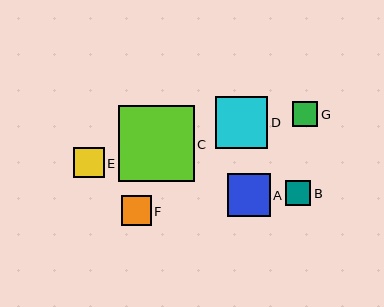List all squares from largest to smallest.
From largest to smallest: C, D, A, E, F, G, B.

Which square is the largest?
Square C is the largest with a size of approximately 76 pixels.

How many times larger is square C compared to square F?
Square C is approximately 2.6 times the size of square F.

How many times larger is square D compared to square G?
Square D is approximately 2.0 times the size of square G.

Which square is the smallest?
Square B is the smallest with a size of approximately 25 pixels.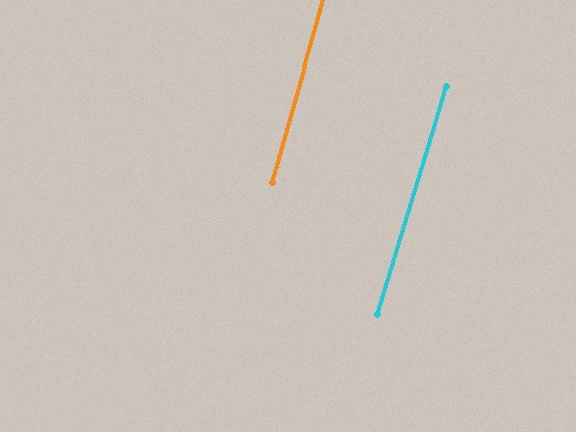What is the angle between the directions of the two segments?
Approximately 1 degree.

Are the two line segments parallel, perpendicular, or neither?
Parallel — their directions differ by only 0.9°.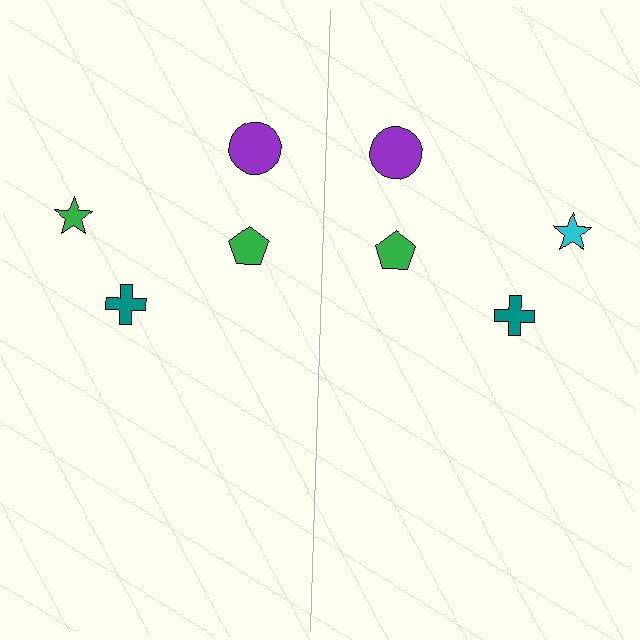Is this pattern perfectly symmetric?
No, the pattern is not perfectly symmetric. The cyan star on the right side breaks the symmetry — its mirror counterpart is green.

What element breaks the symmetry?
The cyan star on the right side breaks the symmetry — its mirror counterpart is green.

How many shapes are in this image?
There are 8 shapes in this image.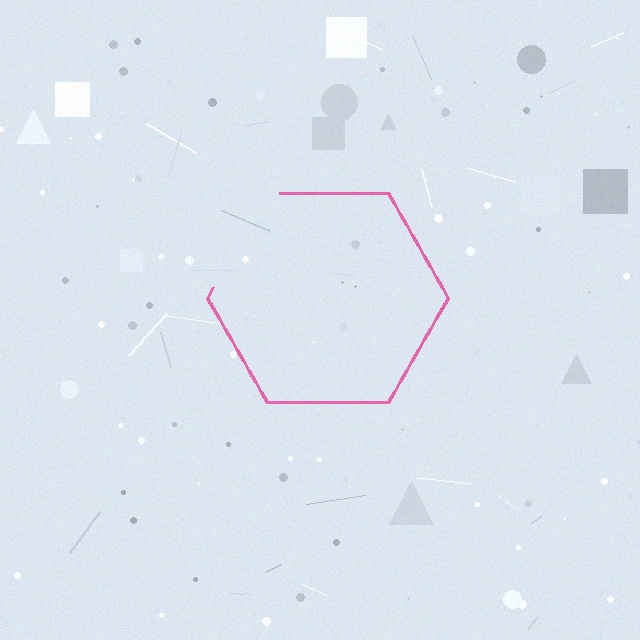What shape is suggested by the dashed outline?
The dashed outline suggests a hexagon.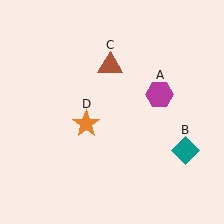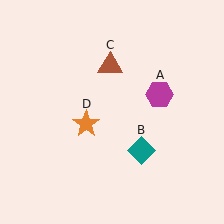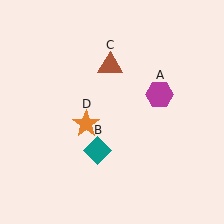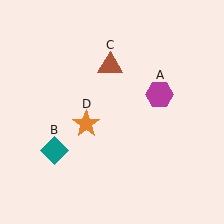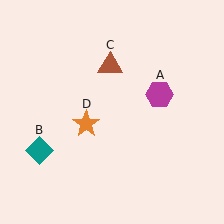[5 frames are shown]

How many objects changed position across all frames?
1 object changed position: teal diamond (object B).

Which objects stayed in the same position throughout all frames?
Magenta hexagon (object A) and brown triangle (object C) and orange star (object D) remained stationary.